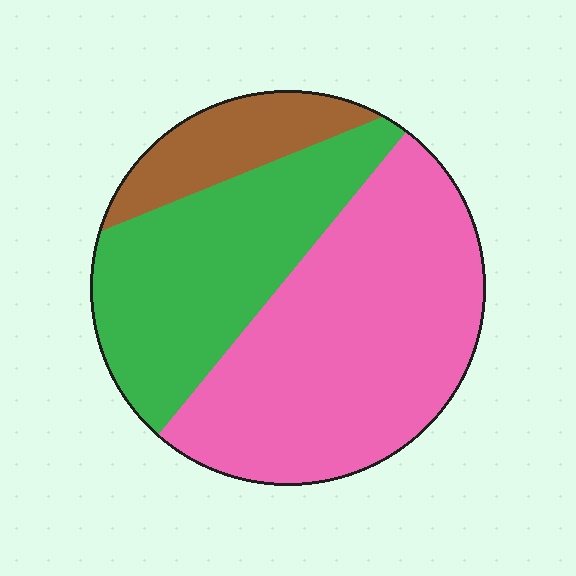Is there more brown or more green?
Green.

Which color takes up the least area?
Brown, at roughly 15%.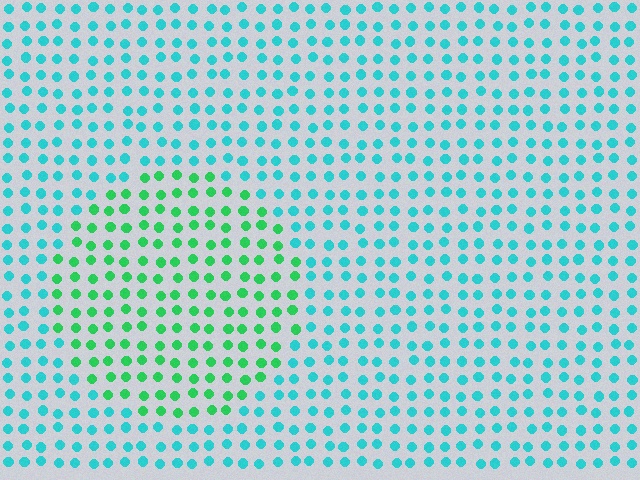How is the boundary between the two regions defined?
The boundary is defined purely by a slight shift in hue (about 43 degrees). Spacing, size, and orientation are identical on both sides.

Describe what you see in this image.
The image is filled with small cyan elements in a uniform arrangement. A circle-shaped region is visible where the elements are tinted to a slightly different hue, forming a subtle color boundary.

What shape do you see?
I see a circle.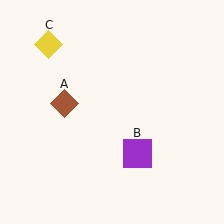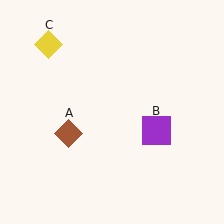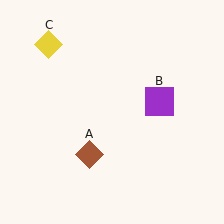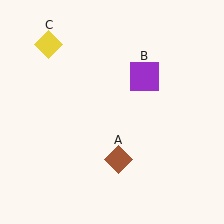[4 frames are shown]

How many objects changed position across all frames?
2 objects changed position: brown diamond (object A), purple square (object B).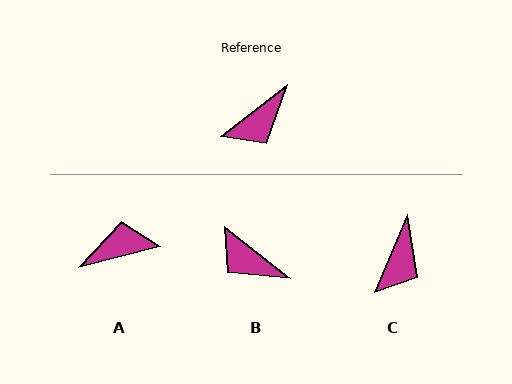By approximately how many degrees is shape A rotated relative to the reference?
Approximately 156 degrees counter-clockwise.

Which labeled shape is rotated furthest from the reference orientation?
A, about 156 degrees away.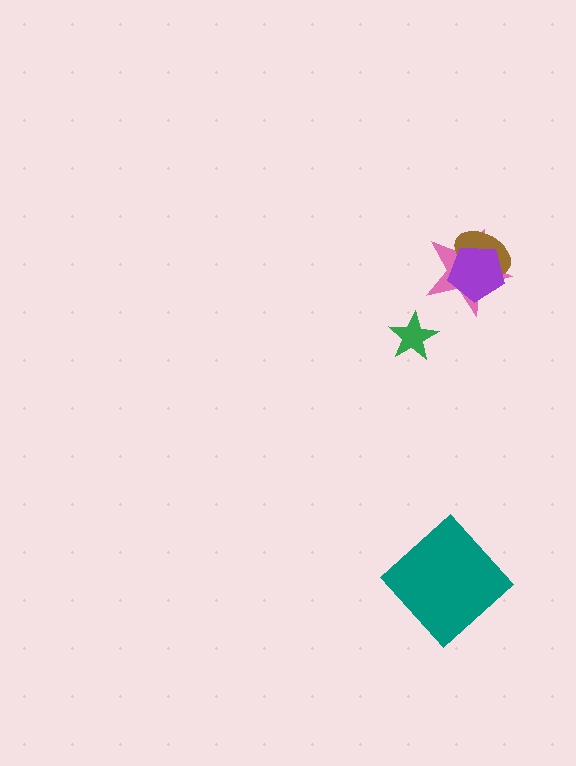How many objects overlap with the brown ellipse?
2 objects overlap with the brown ellipse.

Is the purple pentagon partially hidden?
No, no other shape covers it.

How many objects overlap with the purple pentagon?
2 objects overlap with the purple pentagon.